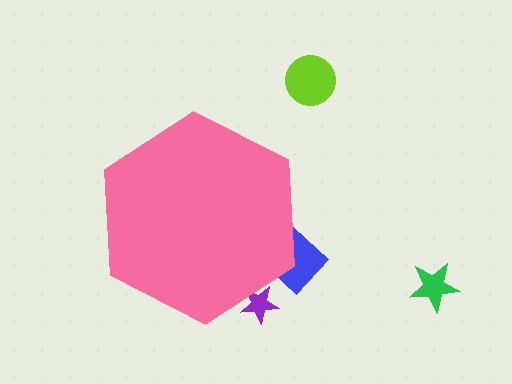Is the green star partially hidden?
No, the green star is fully visible.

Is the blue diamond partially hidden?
Yes, the blue diamond is partially hidden behind the pink hexagon.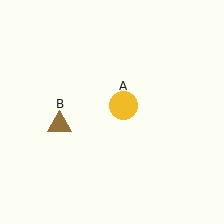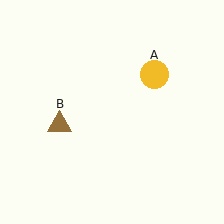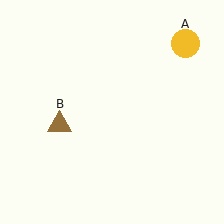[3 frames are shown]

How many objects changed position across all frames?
1 object changed position: yellow circle (object A).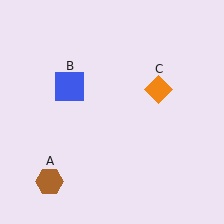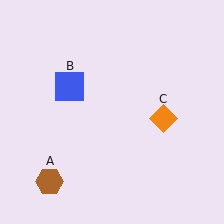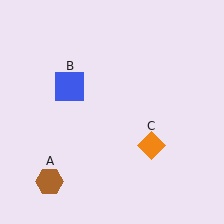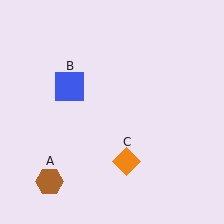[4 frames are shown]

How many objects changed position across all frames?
1 object changed position: orange diamond (object C).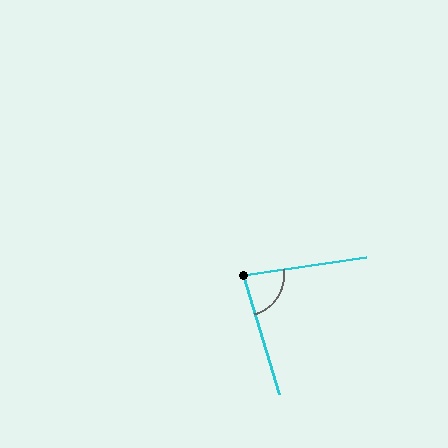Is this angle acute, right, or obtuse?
It is acute.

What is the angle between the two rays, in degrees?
Approximately 82 degrees.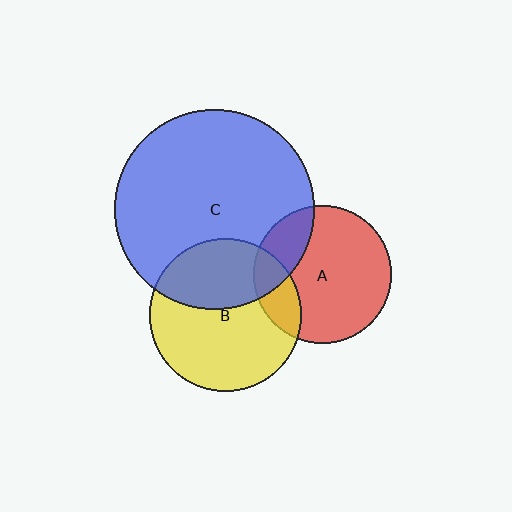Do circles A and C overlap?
Yes.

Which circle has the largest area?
Circle C (blue).